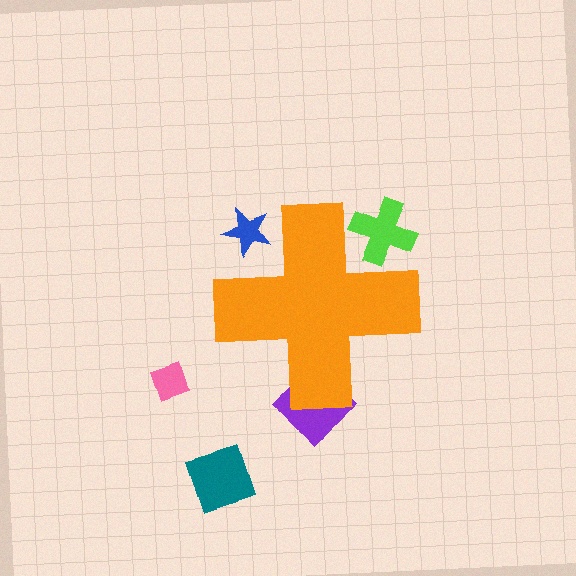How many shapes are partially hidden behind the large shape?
3 shapes are partially hidden.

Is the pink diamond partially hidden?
No, the pink diamond is fully visible.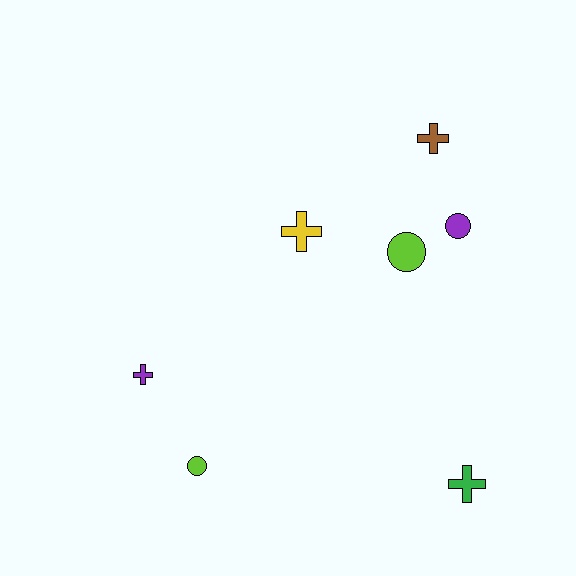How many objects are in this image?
There are 7 objects.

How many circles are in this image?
There are 3 circles.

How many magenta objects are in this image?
There are no magenta objects.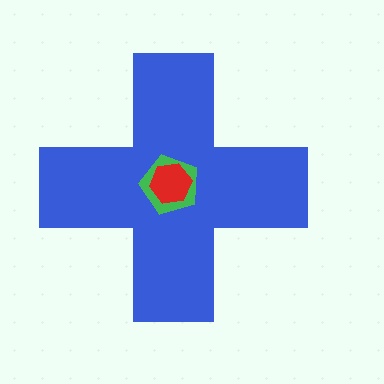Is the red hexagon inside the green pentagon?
Yes.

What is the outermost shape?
The blue cross.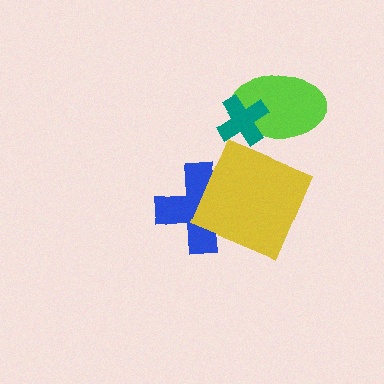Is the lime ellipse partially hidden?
Yes, it is partially covered by another shape.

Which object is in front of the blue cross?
The yellow square is in front of the blue cross.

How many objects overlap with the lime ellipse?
1 object overlaps with the lime ellipse.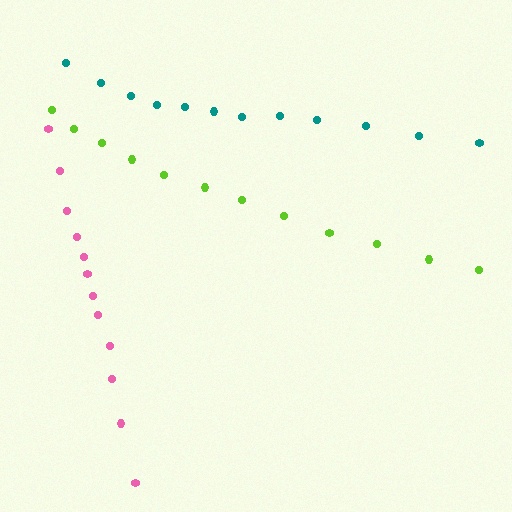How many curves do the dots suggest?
There are 3 distinct paths.